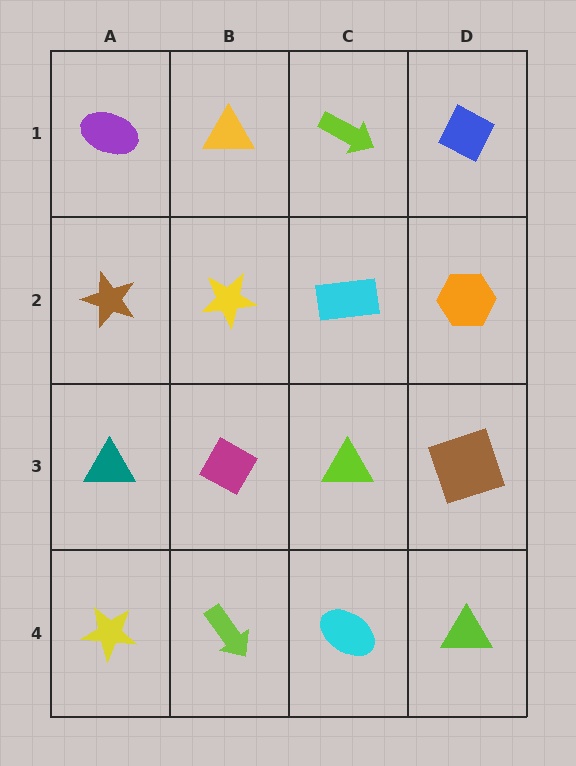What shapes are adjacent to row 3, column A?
A brown star (row 2, column A), a yellow star (row 4, column A), a magenta diamond (row 3, column B).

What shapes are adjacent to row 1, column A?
A brown star (row 2, column A), a yellow triangle (row 1, column B).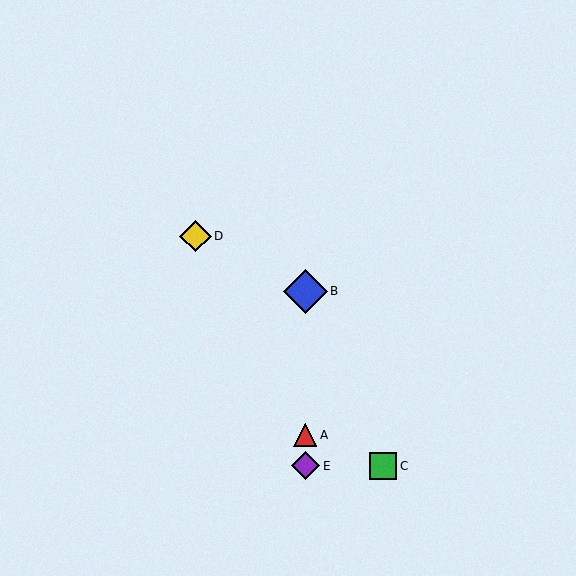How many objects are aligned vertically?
3 objects (A, B, E) are aligned vertically.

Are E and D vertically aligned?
No, E is at x≈305 and D is at x≈195.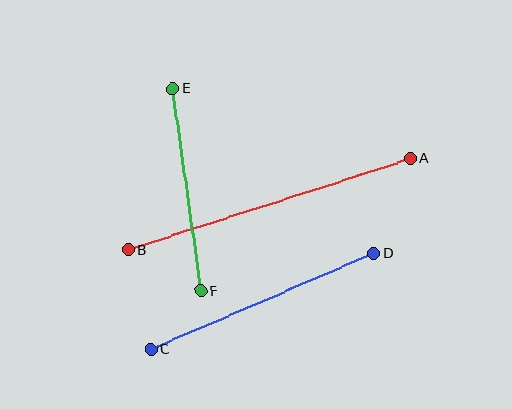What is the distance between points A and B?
The distance is approximately 297 pixels.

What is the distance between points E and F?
The distance is approximately 204 pixels.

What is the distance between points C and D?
The distance is approximately 243 pixels.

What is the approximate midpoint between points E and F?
The midpoint is at approximately (187, 190) pixels.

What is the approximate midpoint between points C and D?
The midpoint is at approximately (262, 301) pixels.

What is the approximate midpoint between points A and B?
The midpoint is at approximately (269, 204) pixels.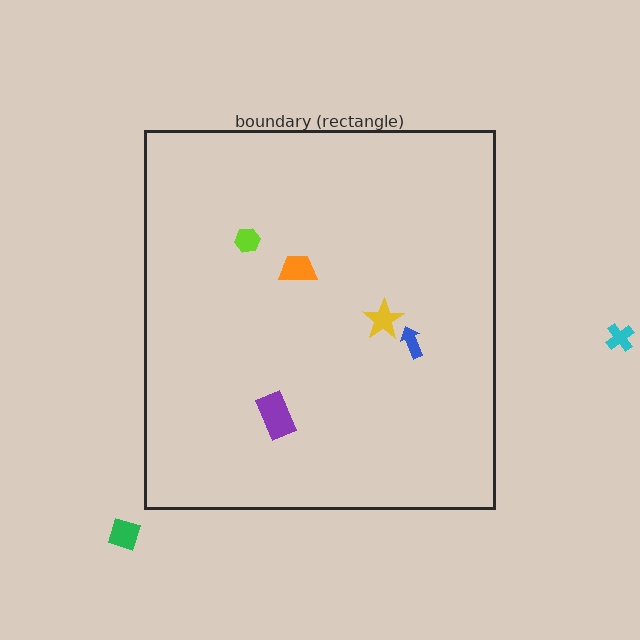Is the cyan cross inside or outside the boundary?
Outside.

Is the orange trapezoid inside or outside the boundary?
Inside.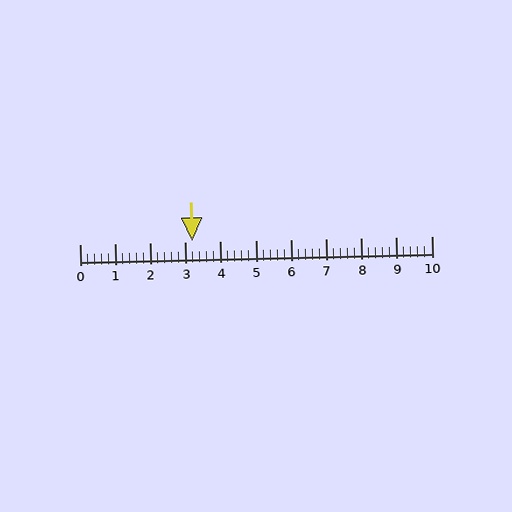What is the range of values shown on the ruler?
The ruler shows values from 0 to 10.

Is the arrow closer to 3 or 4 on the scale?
The arrow is closer to 3.